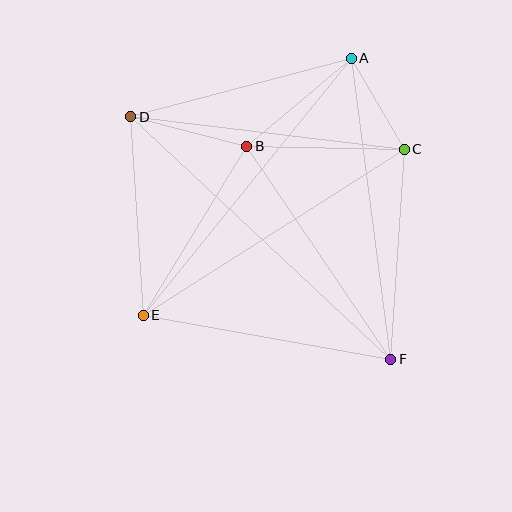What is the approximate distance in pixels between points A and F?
The distance between A and F is approximately 303 pixels.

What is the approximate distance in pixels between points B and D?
The distance between B and D is approximately 120 pixels.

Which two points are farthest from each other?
Points D and F are farthest from each other.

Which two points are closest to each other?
Points A and C are closest to each other.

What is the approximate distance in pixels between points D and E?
The distance between D and E is approximately 199 pixels.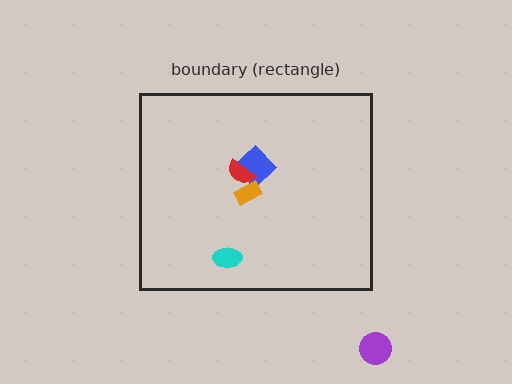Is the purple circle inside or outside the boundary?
Outside.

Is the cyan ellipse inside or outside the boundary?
Inside.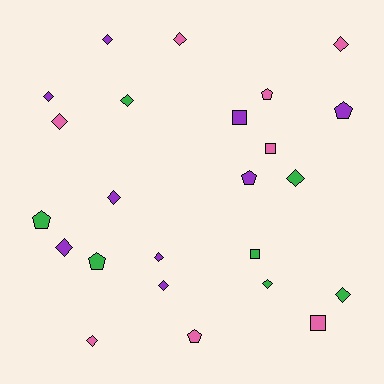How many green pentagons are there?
There are 2 green pentagons.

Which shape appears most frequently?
Diamond, with 14 objects.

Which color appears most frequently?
Purple, with 9 objects.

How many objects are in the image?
There are 24 objects.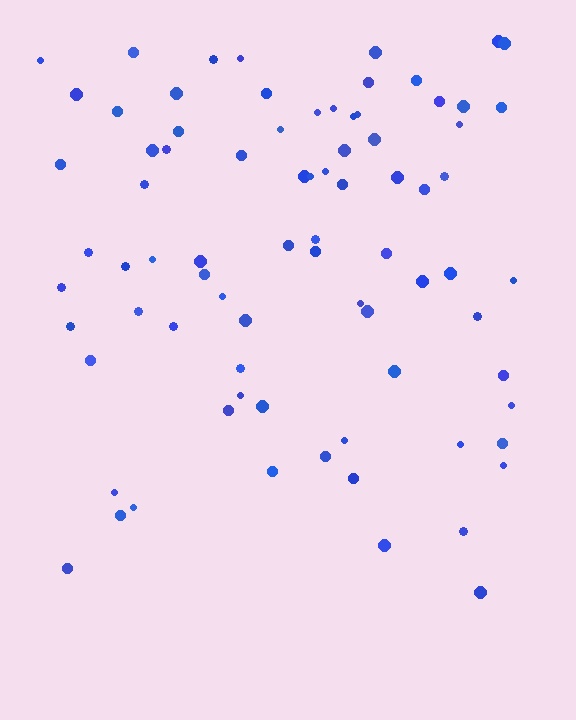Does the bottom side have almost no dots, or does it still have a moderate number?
Still a moderate number, just noticeably fewer than the top.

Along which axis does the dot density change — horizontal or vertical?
Vertical.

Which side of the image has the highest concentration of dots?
The top.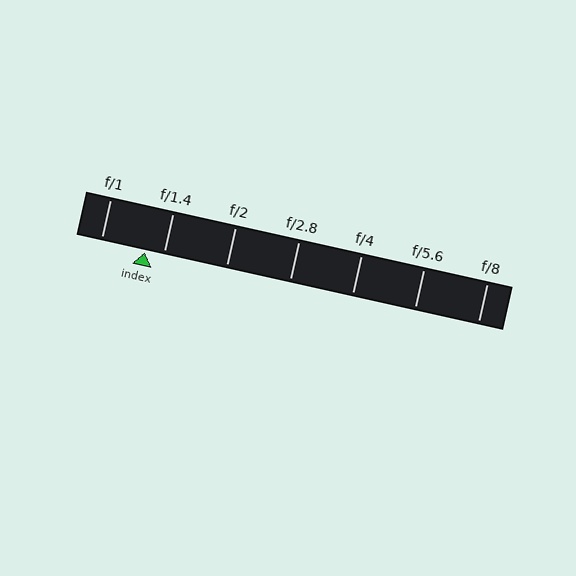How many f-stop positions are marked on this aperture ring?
There are 7 f-stop positions marked.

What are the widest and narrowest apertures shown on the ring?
The widest aperture shown is f/1 and the narrowest is f/8.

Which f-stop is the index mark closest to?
The index mark is closest to f/1.4.